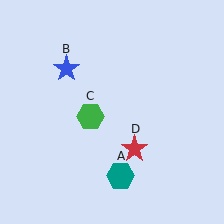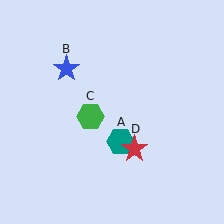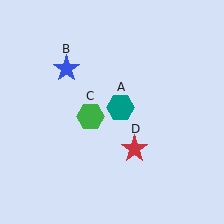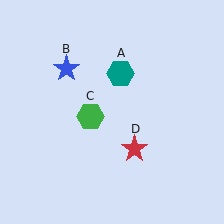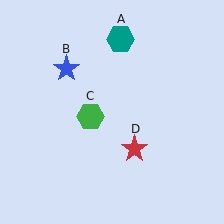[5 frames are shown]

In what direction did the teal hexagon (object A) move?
The teal hexagon (object A) moved up.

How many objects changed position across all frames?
1 object changed position: teal hexagon (object A).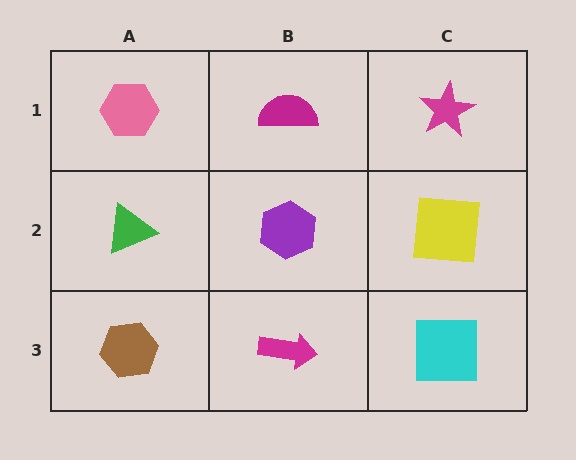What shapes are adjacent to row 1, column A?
A green triangle (row 2, column A), a magenta semicircle (row 1, column B).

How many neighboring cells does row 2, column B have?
4.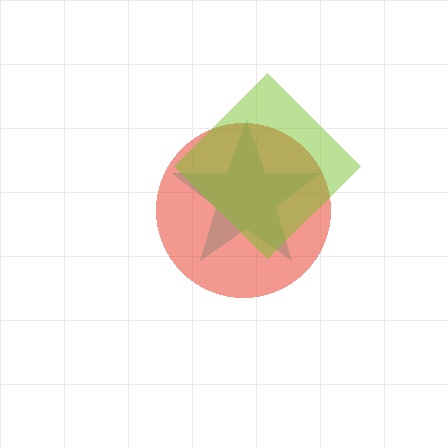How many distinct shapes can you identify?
There are 3 distinct shapes: a cyan star, a red circle, a lime diamond.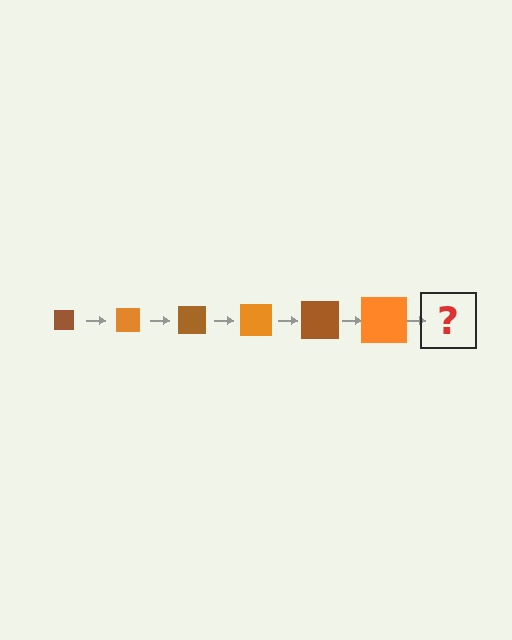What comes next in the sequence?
The next element should be a brown square, larger than the previous one.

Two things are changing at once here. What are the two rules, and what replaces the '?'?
The two rules are that the square grows larger each step and the color cycles through brown and orange. The '?' should be a brown square, larger than the previous one.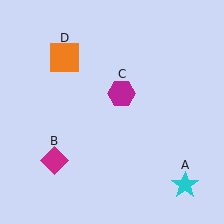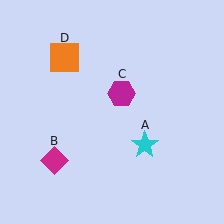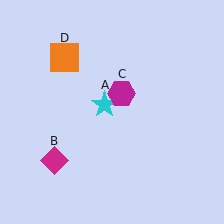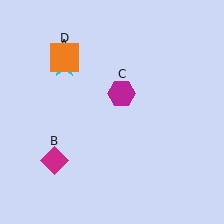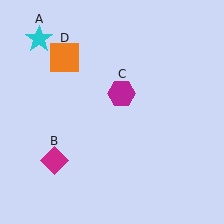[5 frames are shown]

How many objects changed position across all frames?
1 object changed position: cyan star (object A).